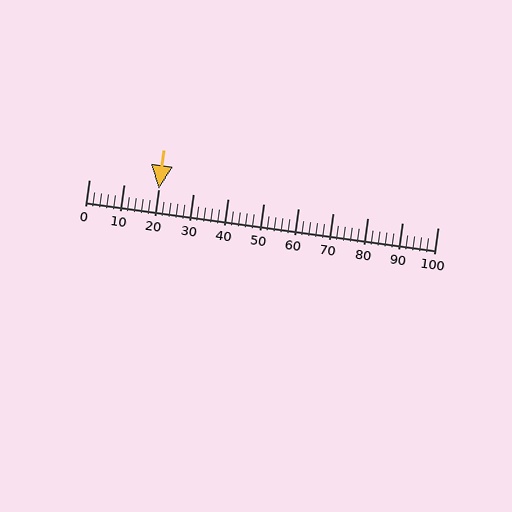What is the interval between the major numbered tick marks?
The major tick marks are spaced 10 units apart.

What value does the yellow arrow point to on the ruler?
The yellow arrow points to approximately 20.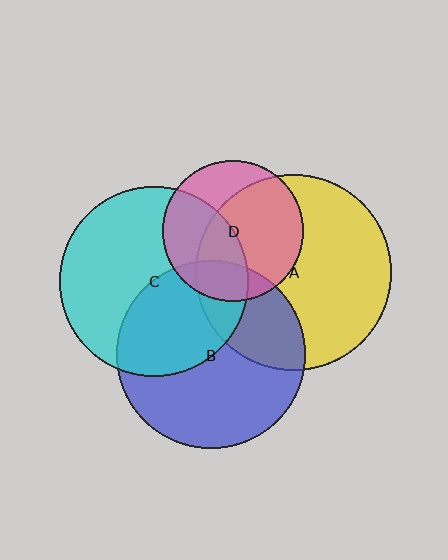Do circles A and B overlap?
Yes.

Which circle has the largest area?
Circle A (yellow).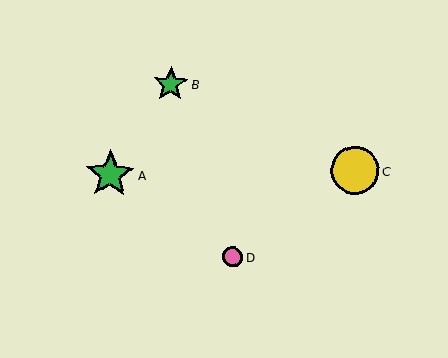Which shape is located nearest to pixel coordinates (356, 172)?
The yellow circle (labeled C) at (355, 171) is nearest to that location.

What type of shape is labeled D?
Shape D is a pink circle.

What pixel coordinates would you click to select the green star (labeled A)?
Click at (110, 174) to select the green star A.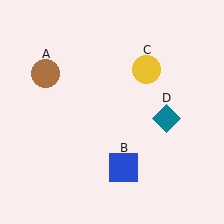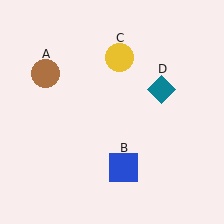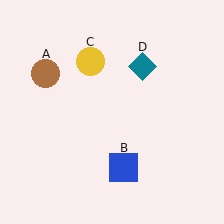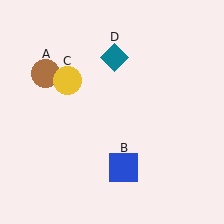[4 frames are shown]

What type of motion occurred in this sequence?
The yellow circle (object C), teal diamond (object D) rotated counterclockwise around the center of the scene.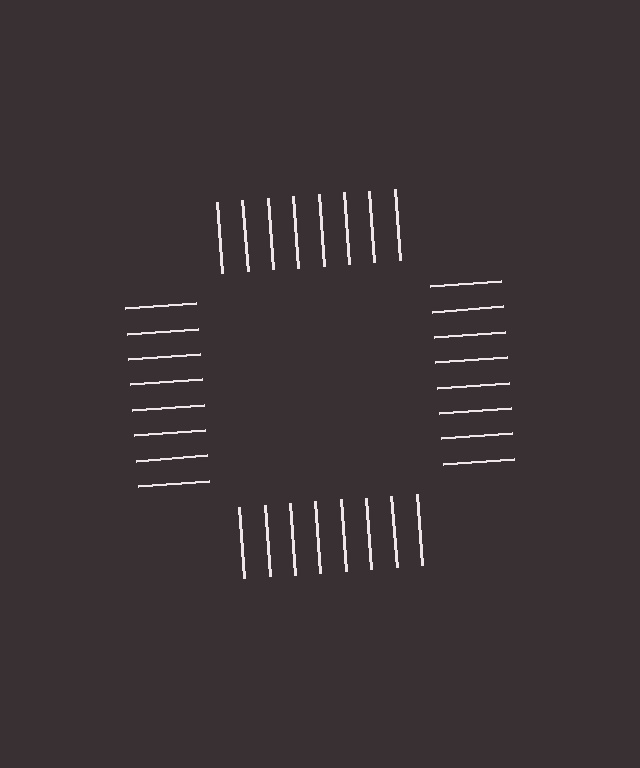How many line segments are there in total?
32 — 8 along each of the 4 edges.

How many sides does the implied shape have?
4 sides — the line-ends trace a square.